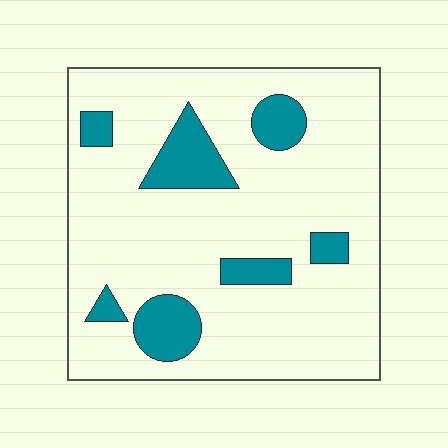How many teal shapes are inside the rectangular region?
7.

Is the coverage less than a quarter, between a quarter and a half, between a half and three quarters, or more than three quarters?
Less than a quarter.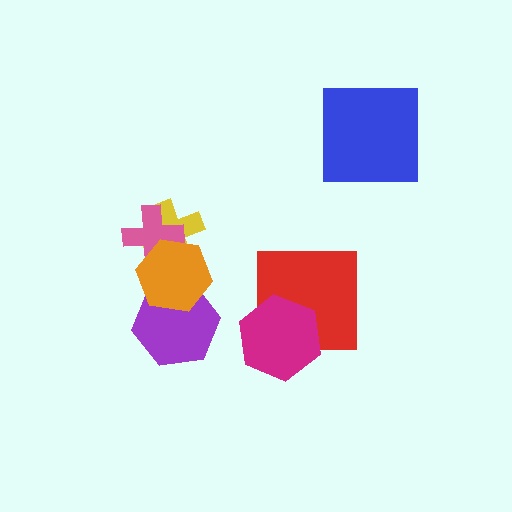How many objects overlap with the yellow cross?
2 objects overlap with the yellow cross.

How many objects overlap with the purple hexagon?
1 object overlaps with the purple hexagon.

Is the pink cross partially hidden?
Yes, it is partially covered by another shape.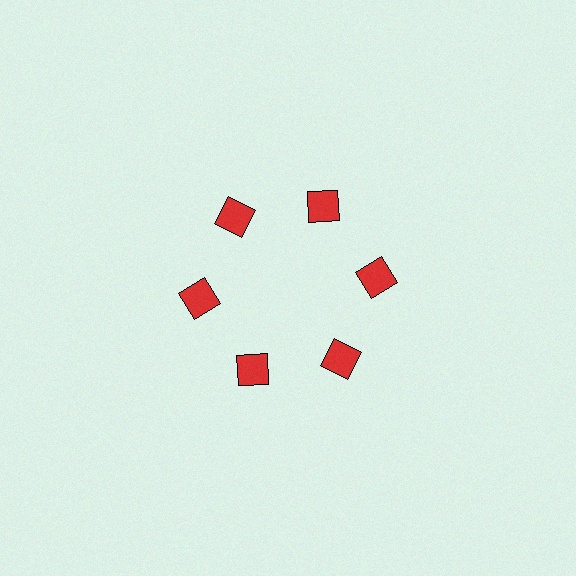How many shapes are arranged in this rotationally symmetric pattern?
There are 6 shapes, arranged in 6 groups of 1.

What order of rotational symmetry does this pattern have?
This pattern has 6-fold rotational symmetry.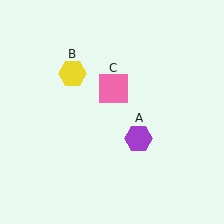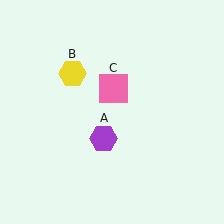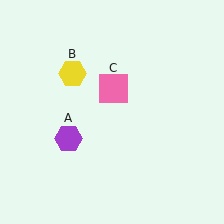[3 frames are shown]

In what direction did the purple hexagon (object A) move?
The purple hexagon (object A) moved left.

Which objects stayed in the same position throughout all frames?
Yellow hexagon (object B) and pink square (object C) remained stationary.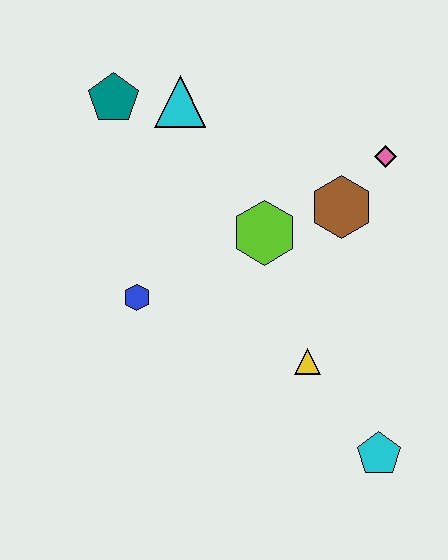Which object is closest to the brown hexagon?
The pink diamond is closest to the brown hexagon.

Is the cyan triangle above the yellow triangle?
Yes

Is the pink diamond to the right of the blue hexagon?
Yes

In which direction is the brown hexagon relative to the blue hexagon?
The brown hexagon is to the right of the blue hexagon.